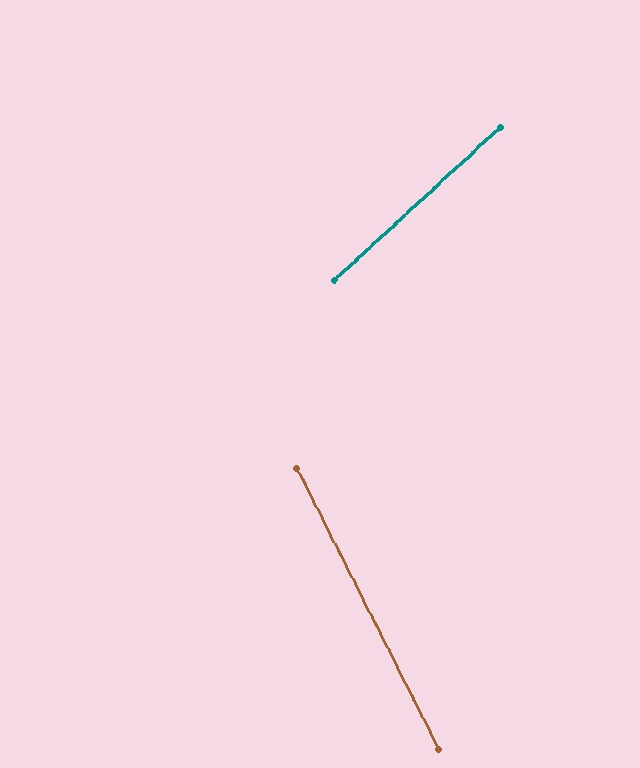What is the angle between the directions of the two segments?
Approximately 74 degrees.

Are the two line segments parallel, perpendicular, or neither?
Neither parallel nor perpendicular — they differ by about 74°.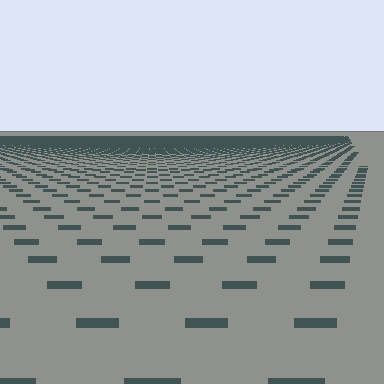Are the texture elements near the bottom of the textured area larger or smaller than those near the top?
Larger. Near the bottom, elements are closer to the viewer and appear at a bigger on-screen size.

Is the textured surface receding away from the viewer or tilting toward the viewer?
The surface is receding away from the viewer. Texture elements get smaller and denser toward the top.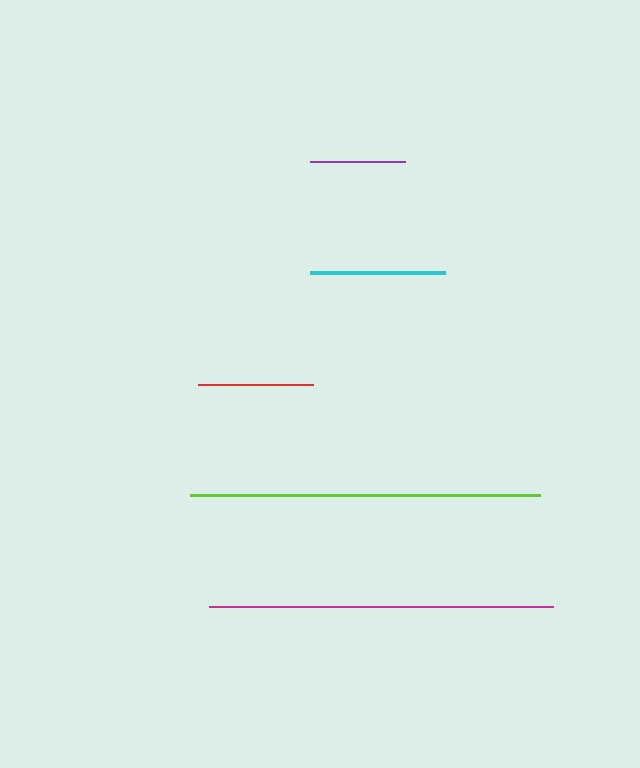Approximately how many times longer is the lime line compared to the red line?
The lime line is approximately 3.0 times the length of the red line.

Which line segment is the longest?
The lime line is the longest at approximately 350 pixels.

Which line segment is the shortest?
The purple line is the shortest at approximately 95 pixels.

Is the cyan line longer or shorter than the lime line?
The lime line is longer than the cyan line.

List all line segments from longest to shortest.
From longest to shortest: lime, magenta, cyan, red, purple.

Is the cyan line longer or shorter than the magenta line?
The magenta line is longer than the cyan line.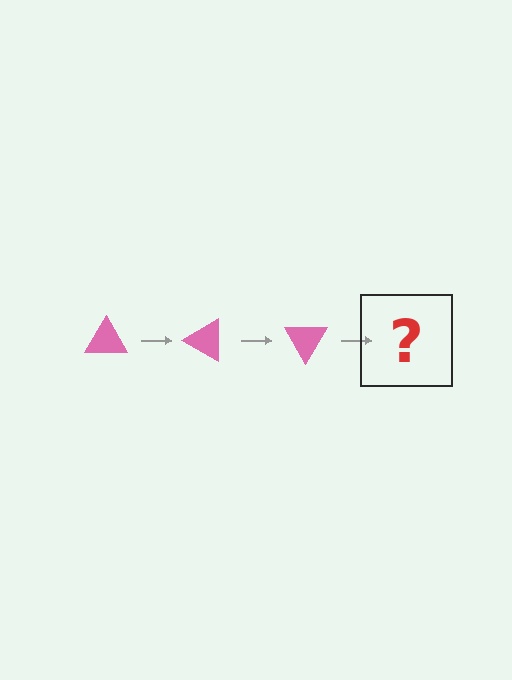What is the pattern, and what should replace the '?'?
The pattern is that the triangle rotates 30 degrees each step. The '?' should be a pink triangle rotated 90 degrees.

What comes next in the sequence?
The next element should be a pink triangle rotated 90 degrees.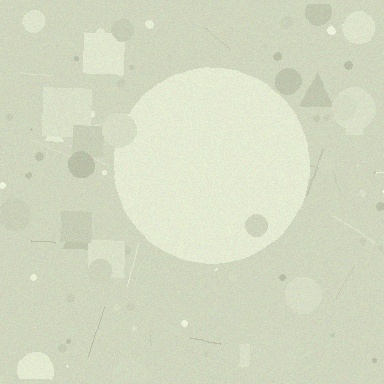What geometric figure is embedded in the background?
A circle is embedded in the background.